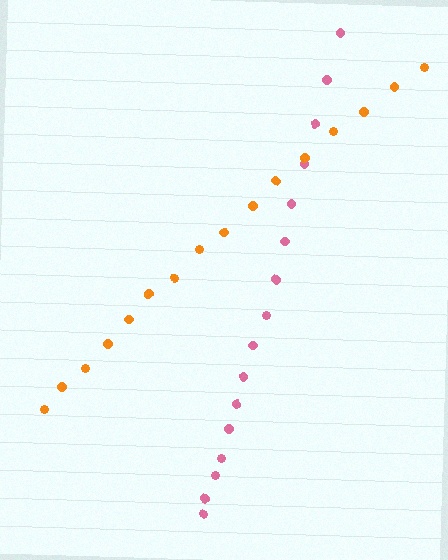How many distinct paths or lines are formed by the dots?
There are 2 distinct paths.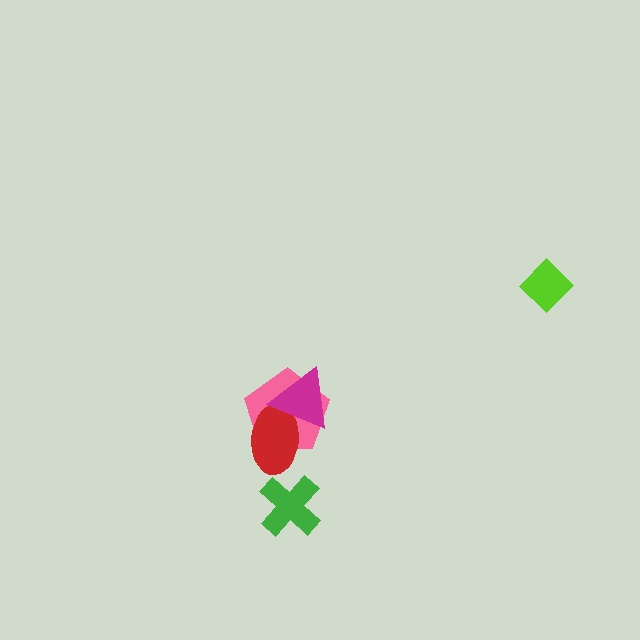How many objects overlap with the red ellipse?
2 objects overlap with the red ellipse.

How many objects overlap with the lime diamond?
0 objects overlap with the lime diamond.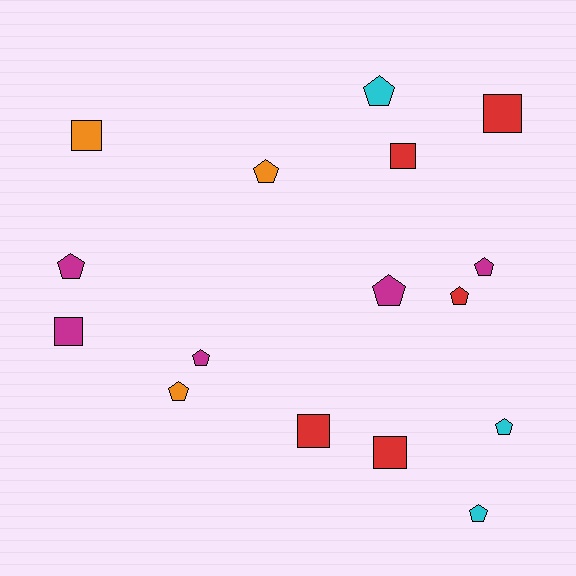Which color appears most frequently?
Red, with 5 objects.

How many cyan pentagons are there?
There are 3 cyan pentagons.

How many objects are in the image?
There are 16 objects.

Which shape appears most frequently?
Pentagon, with 10 objects.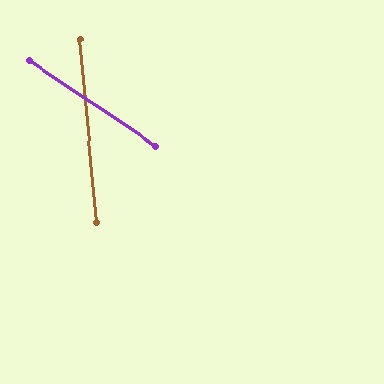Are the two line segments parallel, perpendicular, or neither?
Neither parallel nor perpendicular — they differ by about 51°.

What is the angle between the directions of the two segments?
Approximately 51 degrees.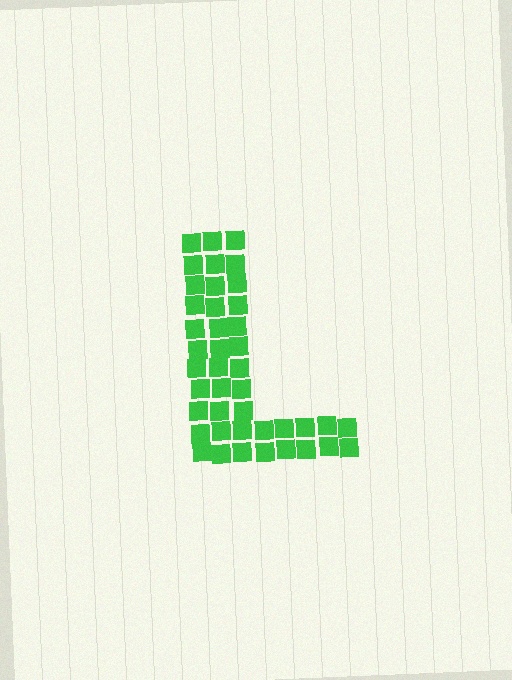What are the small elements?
The small elements are squares.